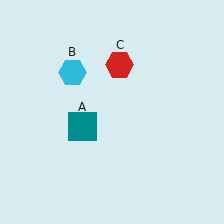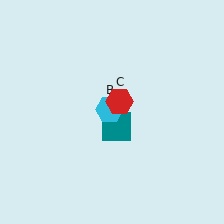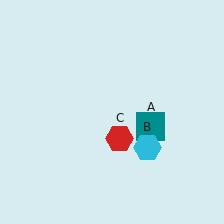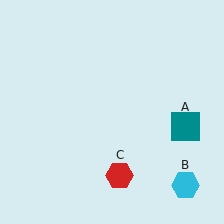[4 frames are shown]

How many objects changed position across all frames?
3 objects changed position: teal square (object A), cyan hexagon (object B), red hexagon (object C).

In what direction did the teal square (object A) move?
The teal square (object A) moved right.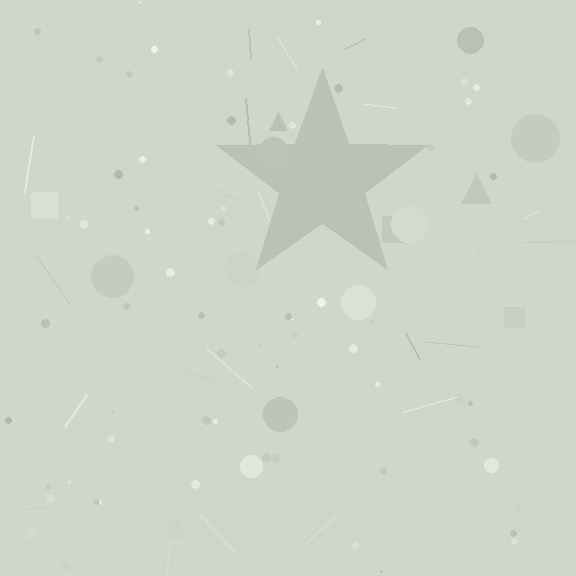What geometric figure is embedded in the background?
A star is embedded in the background.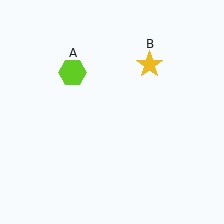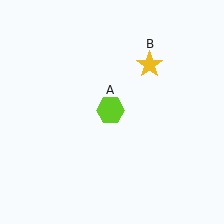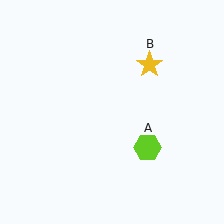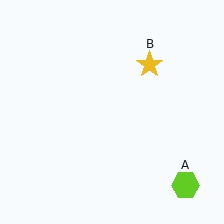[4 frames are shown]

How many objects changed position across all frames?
1 object changed position: lime hexagon (object A).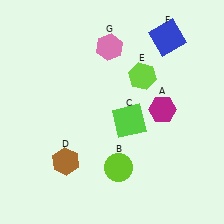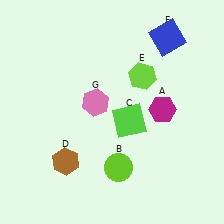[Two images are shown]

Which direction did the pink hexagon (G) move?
The pink hexagon (G) moved down.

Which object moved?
The pink hexagon (G) moved down.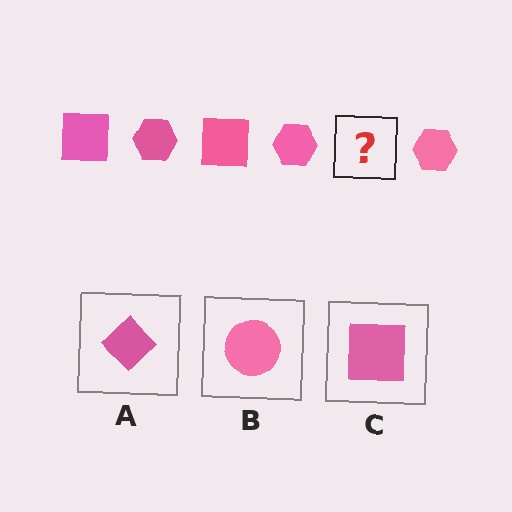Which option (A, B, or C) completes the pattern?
C.